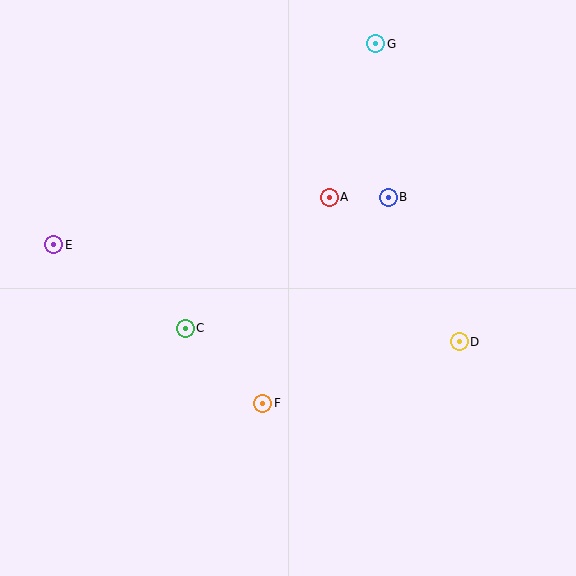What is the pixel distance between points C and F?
The distance between C and F is 108 pixels.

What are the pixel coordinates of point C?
Point C is at (185, 328).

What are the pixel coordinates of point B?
Point B is at (388, 197).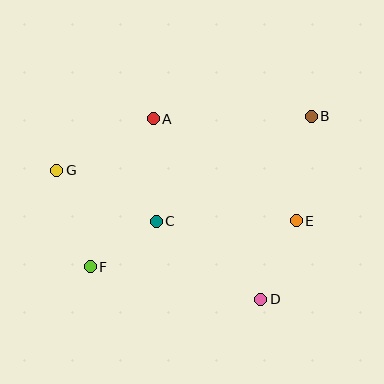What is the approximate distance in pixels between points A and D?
The distance between A and D is approximately 210 pixels.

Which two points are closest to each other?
Points C and F are closest to each other.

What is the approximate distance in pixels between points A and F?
The distance between A and F is approximately 161 pixels.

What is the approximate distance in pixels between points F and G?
The distance between F and G is approximately 102 pixels.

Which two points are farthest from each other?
Points B and F are farthest from each other.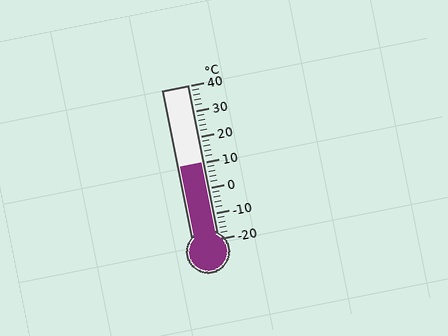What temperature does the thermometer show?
The thermometer shows approximately 10°C.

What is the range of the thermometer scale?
The thermometer scale ranges from -20°C to 40°C.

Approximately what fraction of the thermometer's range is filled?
The thermometer is filled to approximately 50% of its range.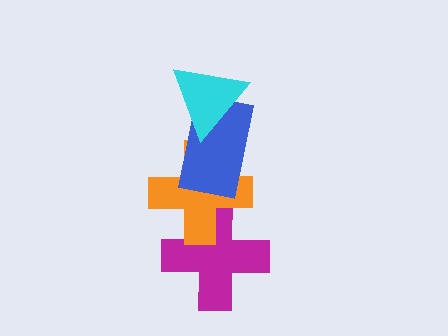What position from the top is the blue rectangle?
The blue rectangle is 2nd from the top.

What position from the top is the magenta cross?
The magenta cross is 4th from the top.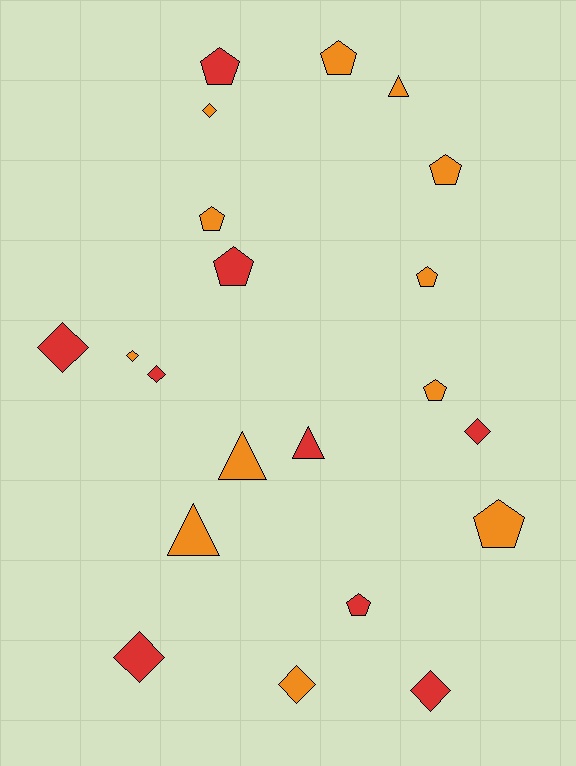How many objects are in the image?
There are 21 objects.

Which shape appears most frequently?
Pentagon, with 9 objects.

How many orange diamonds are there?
There are 3 orange diamonds.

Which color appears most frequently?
Orange, with 12 objects.